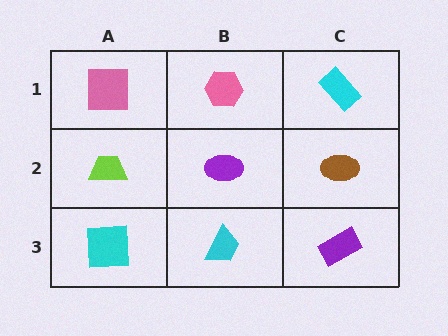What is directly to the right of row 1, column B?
A cyan rectangle.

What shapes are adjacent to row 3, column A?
A lime trapezoid (row 2, column A), a cyan trapezoid (row 3, column B).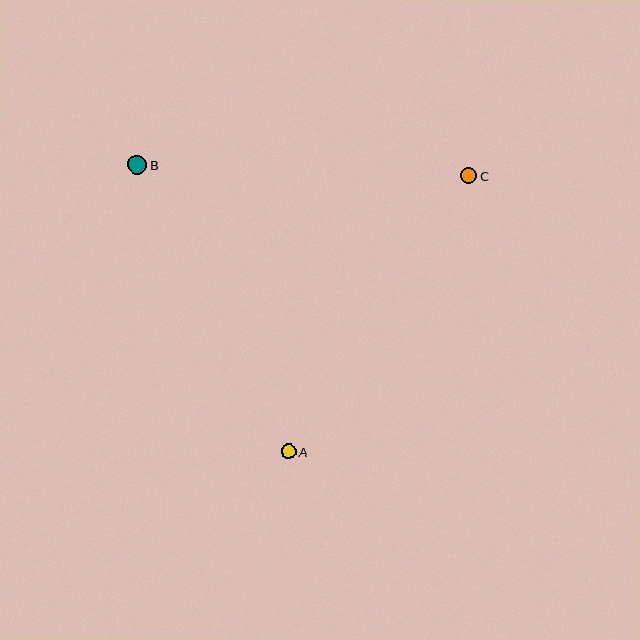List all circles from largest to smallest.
From largest to smallest: B, C, A.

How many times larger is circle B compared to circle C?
Circle B is approximately 1.2 times the size of circle C.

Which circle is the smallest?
Circle A is the smallest with a size of approximately 15 pixels.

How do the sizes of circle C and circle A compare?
Circle C and circle A are approximately the same size.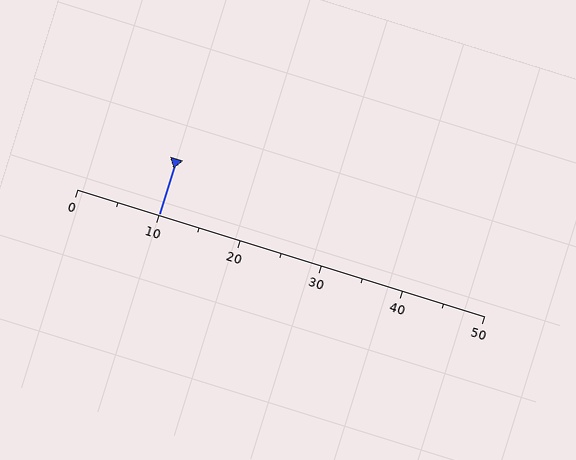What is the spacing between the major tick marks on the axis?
The major ticks are spaced 10 apart.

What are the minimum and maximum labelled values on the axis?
The axis runs from 0 to 50.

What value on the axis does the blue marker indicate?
The marker indicates approximately 10.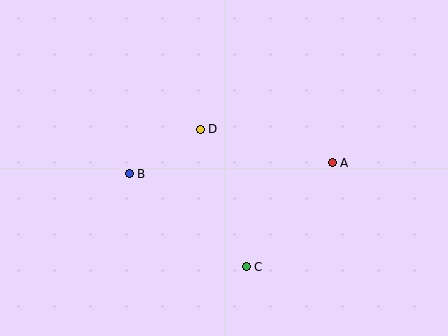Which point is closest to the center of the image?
Point D at (200, 129) is closest to the center.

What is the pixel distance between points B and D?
The distance between B and D is 84 pixels.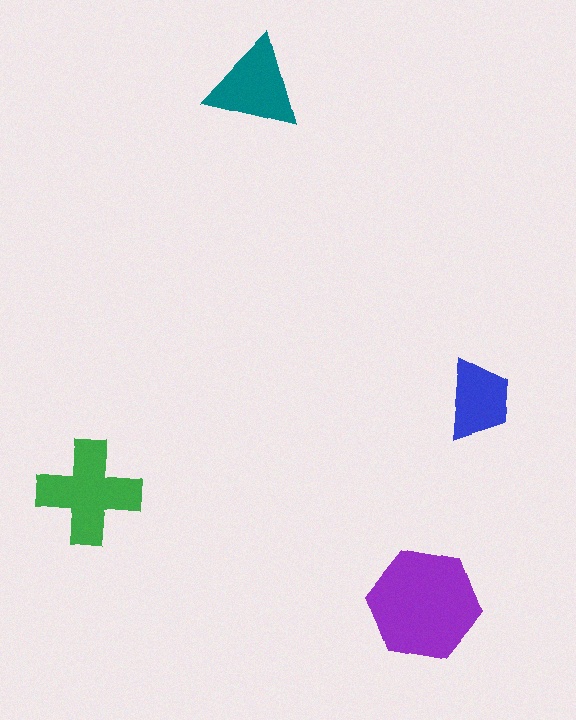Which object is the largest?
The purple hexagon.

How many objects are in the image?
There are 4 objects in the image.